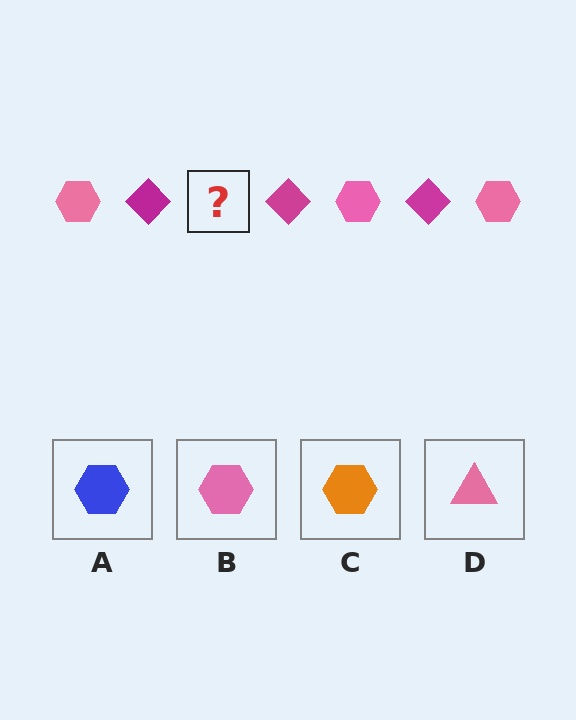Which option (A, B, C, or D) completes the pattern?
B.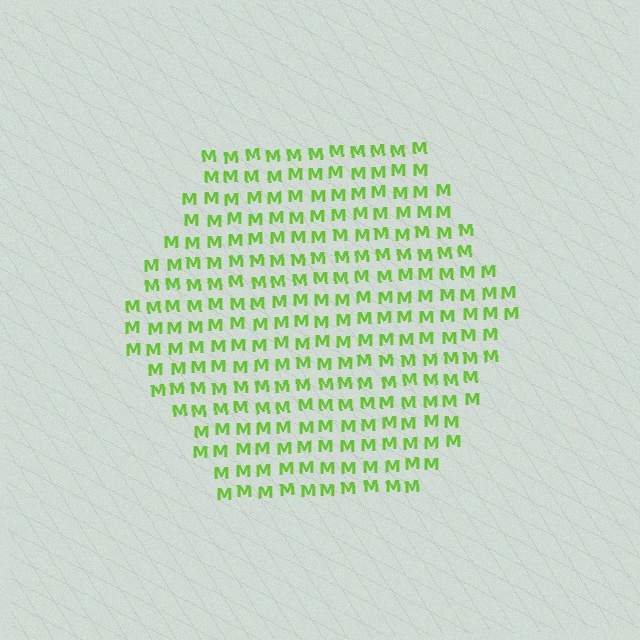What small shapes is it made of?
It is made of small letter M's.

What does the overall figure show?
The overall figure shows a hexagon.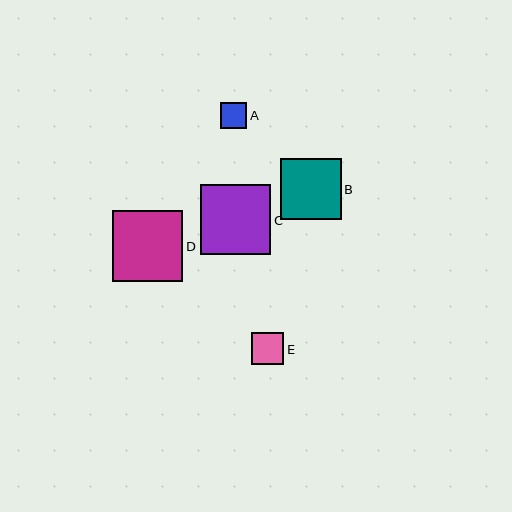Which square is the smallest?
Square A is the smallest with a size of approximately 26 pixels.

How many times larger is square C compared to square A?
Square C is approximately 2.7 times the size of square A.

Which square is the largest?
Square D is the largest with a size of approximately 70 pixels.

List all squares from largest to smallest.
From largest to smallest: D, C, B, E, A.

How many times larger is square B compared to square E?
Square B is approximately 1.9 times the size of square E.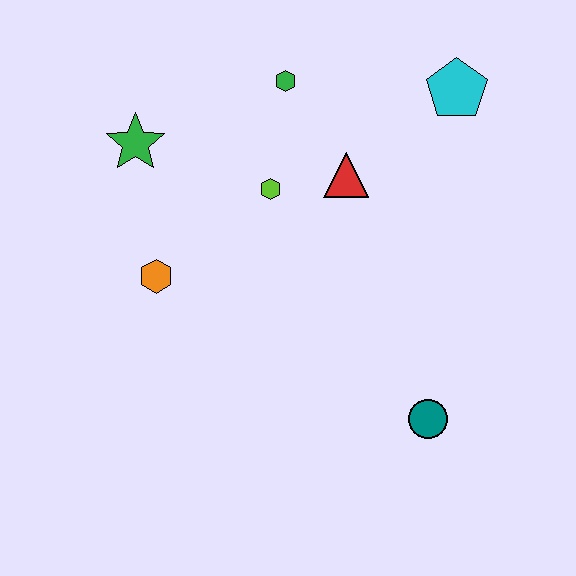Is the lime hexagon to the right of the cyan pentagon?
No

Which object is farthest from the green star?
The teal circle is farthest from the green star.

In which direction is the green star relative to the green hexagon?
The green star is to the left of the green hexagon.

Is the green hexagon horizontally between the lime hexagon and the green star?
No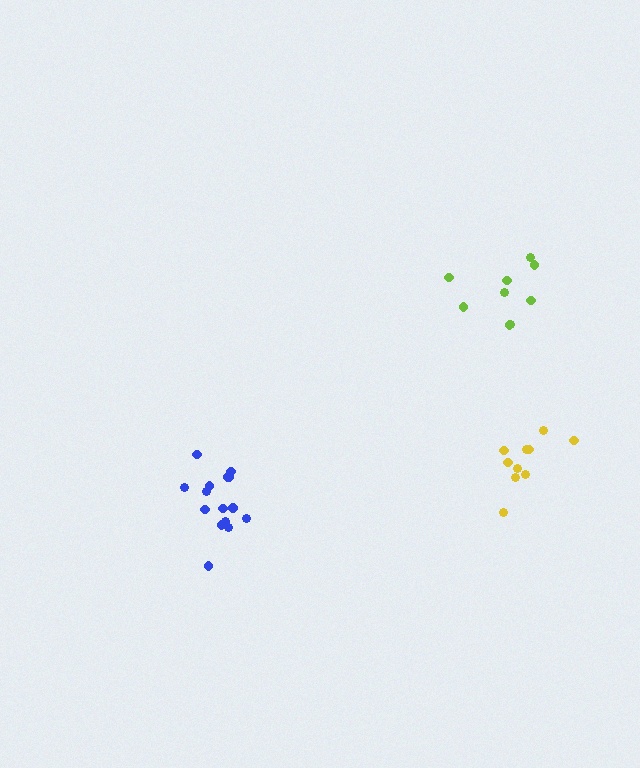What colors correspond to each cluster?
The clusters are colored: blue, yellow, lime.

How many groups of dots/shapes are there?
There are 3 groups.